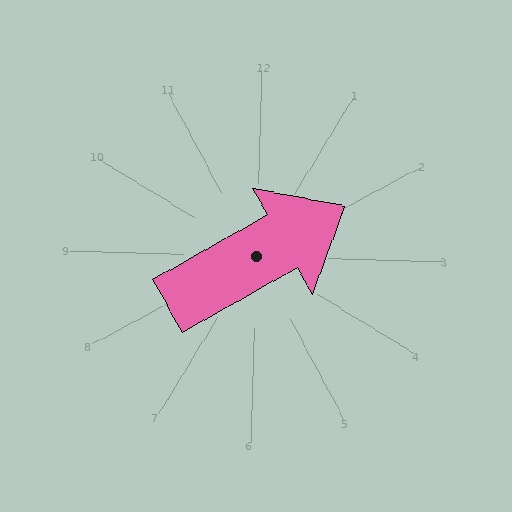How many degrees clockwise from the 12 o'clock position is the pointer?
Approximately 59 degrees.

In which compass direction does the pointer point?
Northeast.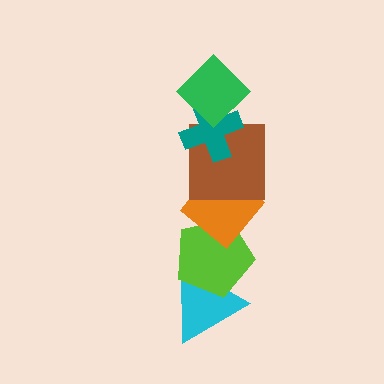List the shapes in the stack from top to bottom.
From top to bottom: the green diamond, the teal cross, the brown square, the orange diamond, the lime pentagon, the cyan triangle.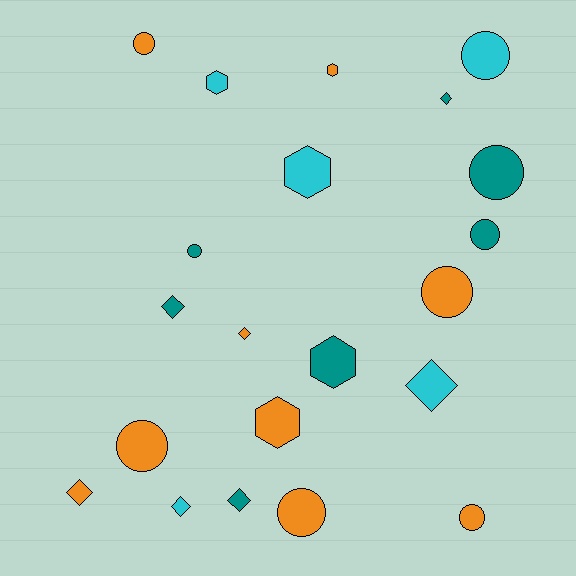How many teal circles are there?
There are 3 teal circles.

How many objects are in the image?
There are 21 objects.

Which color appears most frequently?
Orange, with 9 objects.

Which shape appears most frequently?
Circle, with 9 objects.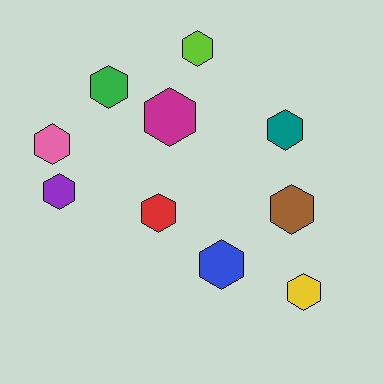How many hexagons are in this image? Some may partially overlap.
There are 10 hexagons.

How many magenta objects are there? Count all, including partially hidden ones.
There is 1 magenta object.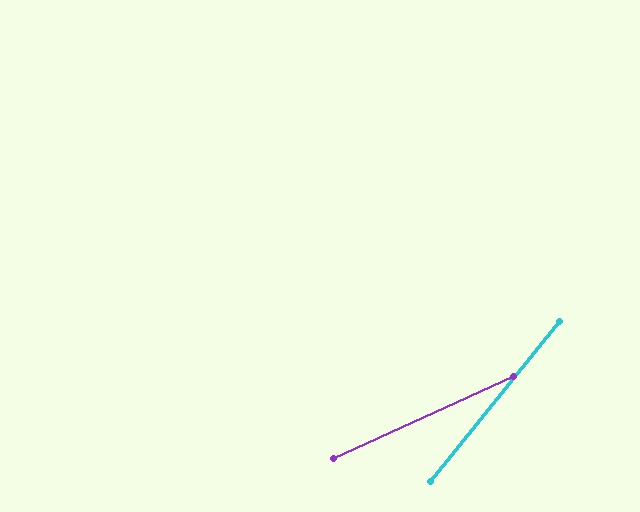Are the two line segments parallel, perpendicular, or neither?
Neither parallel nor perpendicular — they differ by about 27°.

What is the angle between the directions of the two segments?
Approximately 27 degrees.